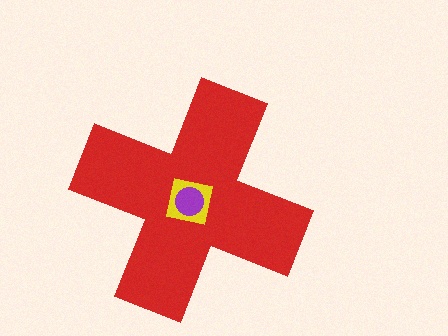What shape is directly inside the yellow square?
The purple circle.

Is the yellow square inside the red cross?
Yes.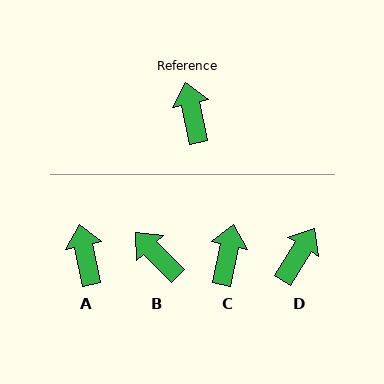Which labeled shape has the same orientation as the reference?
A.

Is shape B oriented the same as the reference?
No, it is off by about 33 degrees.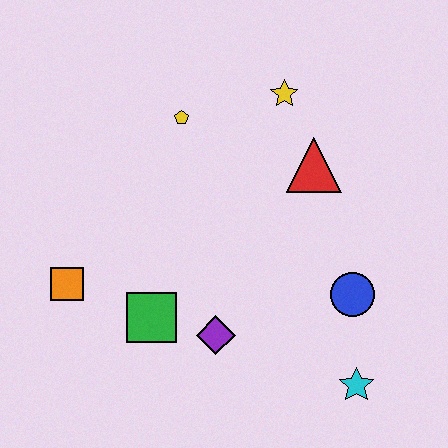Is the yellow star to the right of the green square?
Yes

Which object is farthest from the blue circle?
The orange square is farthest from the blue circle.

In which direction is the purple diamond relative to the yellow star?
The purple diamond is below the yellow star.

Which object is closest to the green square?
The purple diamond is closest to the green square.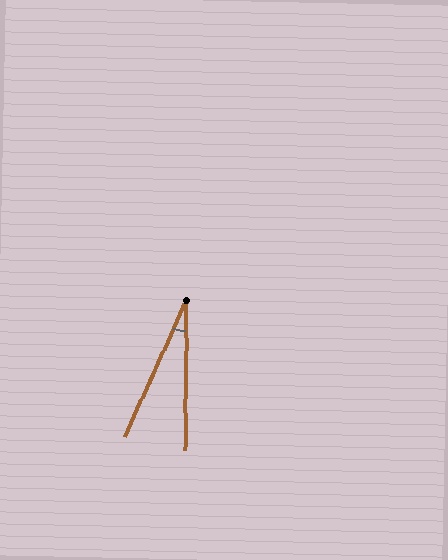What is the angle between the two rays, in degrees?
Approximately 24 degrees.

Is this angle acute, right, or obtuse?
It is acute.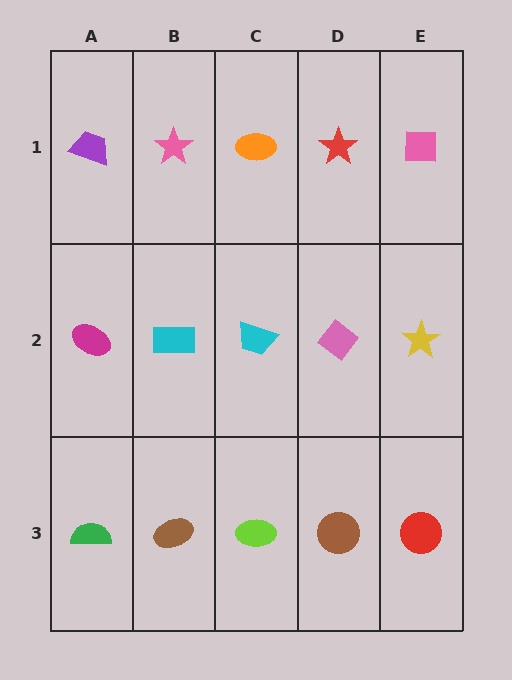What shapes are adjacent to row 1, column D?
A pink diamond (row 2, column D), an orange ellipse (row 1, column C), a pink square (row 1, column E).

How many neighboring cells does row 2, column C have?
4.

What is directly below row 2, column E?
A red circle.